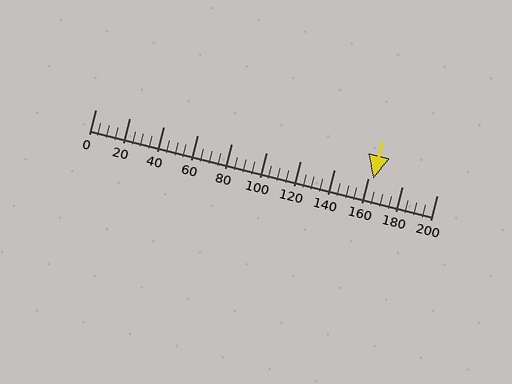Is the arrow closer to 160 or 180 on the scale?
The arrow is closer to 160.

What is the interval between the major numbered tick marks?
The major tick marks are spaced 20 units apart.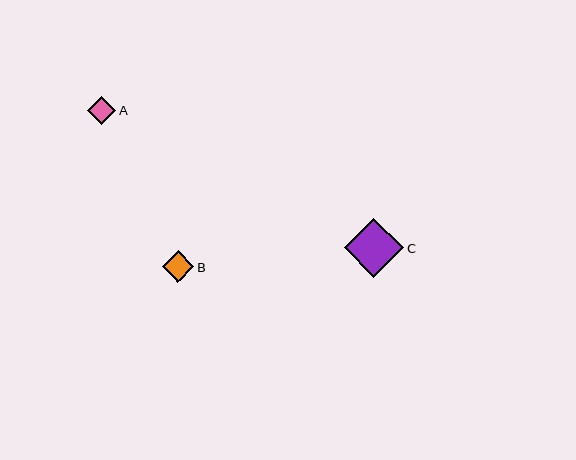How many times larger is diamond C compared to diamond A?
Diamond C is approximately 2.1 times the size of diamond A.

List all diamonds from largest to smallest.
From largest to smallest: C, B, A.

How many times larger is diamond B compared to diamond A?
Diamond B is approximately 1.1 times the size of diamond A.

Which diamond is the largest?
Diamond C is the largest with a size of approximately 59 pixels.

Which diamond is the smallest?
Diamond A is the smallest with a size of approximately 29 pixels.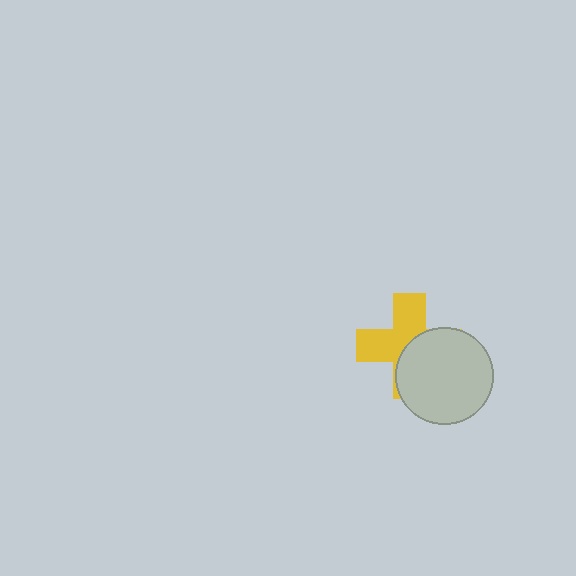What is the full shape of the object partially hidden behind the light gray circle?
The partially hidden object is a yellow cross.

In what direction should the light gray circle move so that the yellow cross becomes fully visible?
The light gray circle should move toward the lower-right. That is the shortest direction to clear the overlap and leave the yellow cross fully visible.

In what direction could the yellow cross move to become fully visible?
The yellow cross could move toward the upper-left. That would shift it out from behind the light gray circle entirely.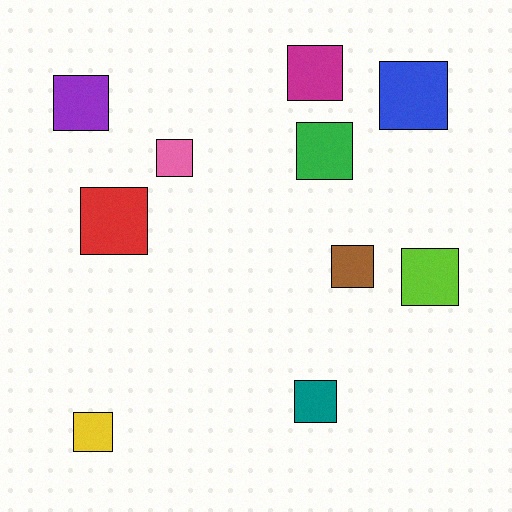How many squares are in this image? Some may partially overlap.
There are 10 squares.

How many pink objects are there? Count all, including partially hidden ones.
There is 1 pink object.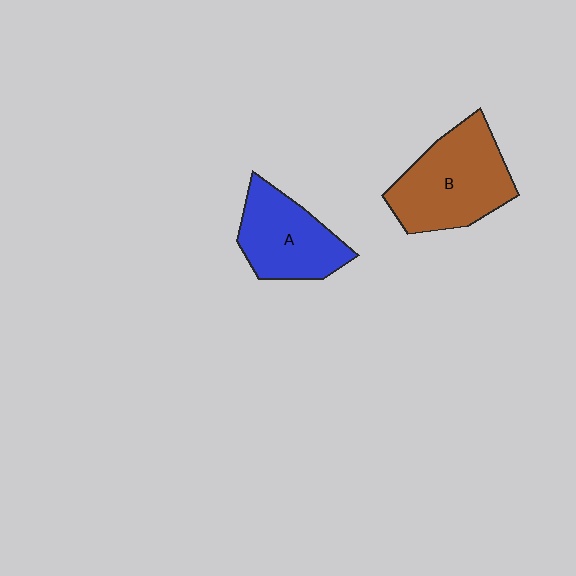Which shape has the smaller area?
Shape A (blue).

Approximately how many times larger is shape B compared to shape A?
Approximately 1.3 times.